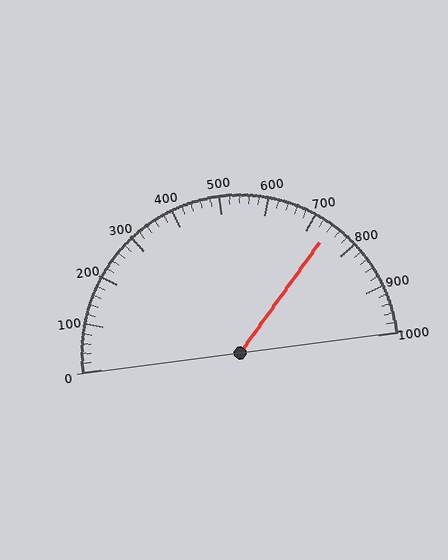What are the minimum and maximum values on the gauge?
The gauge ranges from 0 to 1000.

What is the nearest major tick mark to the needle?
The nearest major tick mark is 700.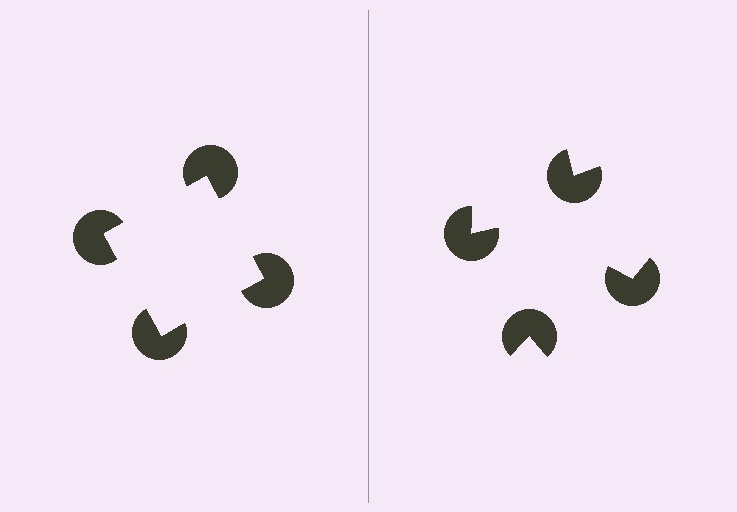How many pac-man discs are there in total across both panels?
8 — 4 on each side.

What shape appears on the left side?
An illusory square.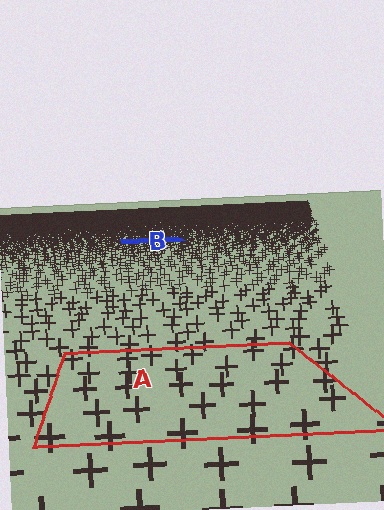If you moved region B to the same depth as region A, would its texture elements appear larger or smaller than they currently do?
They would appear larger. At a closer depth, the same texture elements are projected at a bigger on-screen size.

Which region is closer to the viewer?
Region A is closer. The texture elements there are larger and more spread out.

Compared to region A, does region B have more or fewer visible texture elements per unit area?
Region B has more texture elements per unit area — they are packed more densely because it is farther away.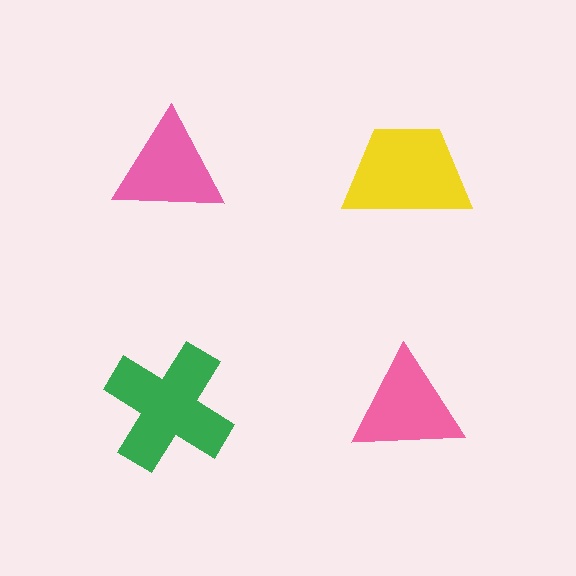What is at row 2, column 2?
A pink triangle.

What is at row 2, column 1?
A green cross.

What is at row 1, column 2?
A yellow trapezoid.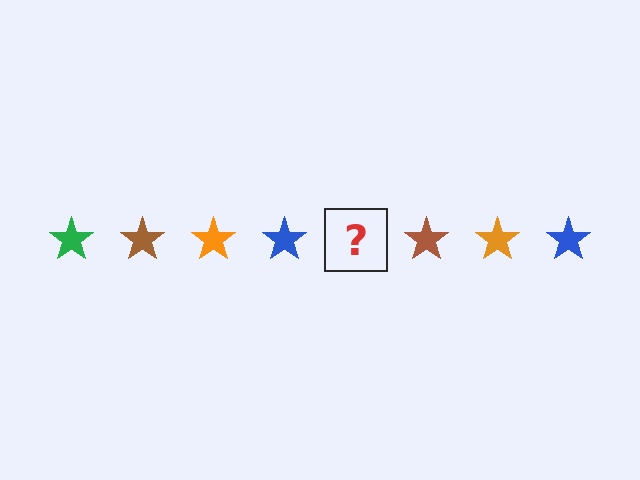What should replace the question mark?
The question mark should be replaced with a green star.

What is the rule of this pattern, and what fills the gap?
The rule is that the pattern cycles through green, brown, orange, blue stars. The gap should be filled with a green star.